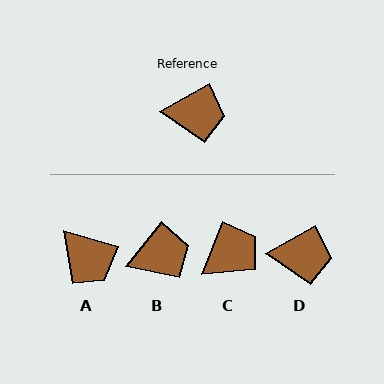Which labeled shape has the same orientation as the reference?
D.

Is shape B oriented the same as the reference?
No, it is off by about 23 degrees.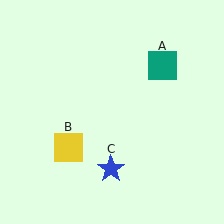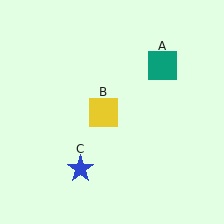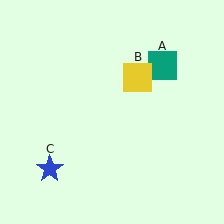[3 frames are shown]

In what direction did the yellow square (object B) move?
The yellow square (object B) moved up and to the right.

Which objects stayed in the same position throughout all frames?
Teal square (object A) remained stationary.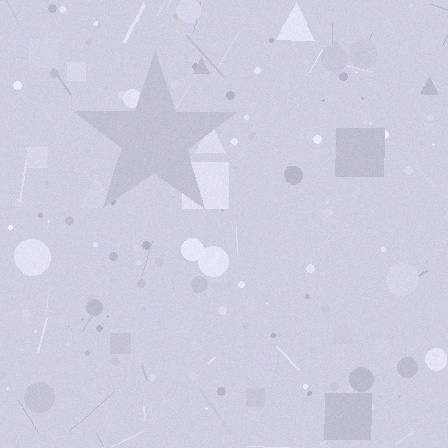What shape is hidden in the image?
A star is hidden in the image.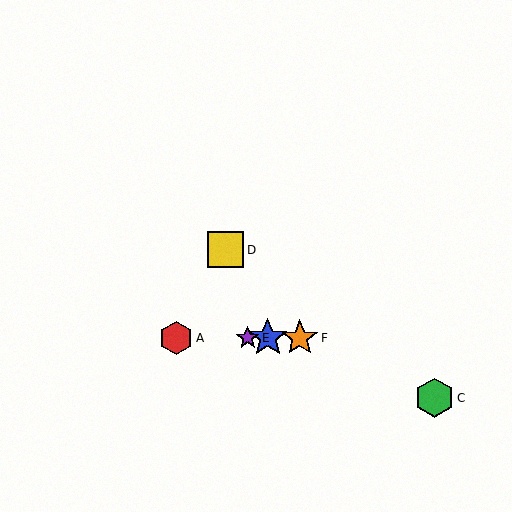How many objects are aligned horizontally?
4 objects (A, B, E, F) are aligned horizontally.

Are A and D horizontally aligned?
No, A is at y≈338 and D is at y≈250.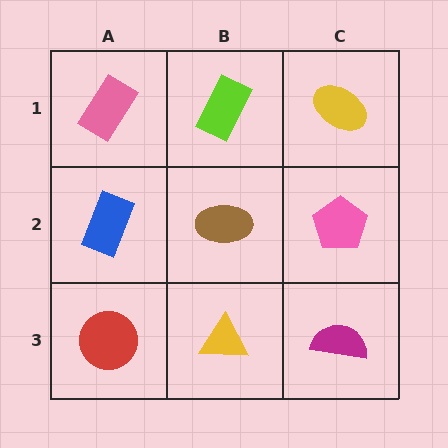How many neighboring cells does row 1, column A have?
2.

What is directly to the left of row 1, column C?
A lime rectangle.